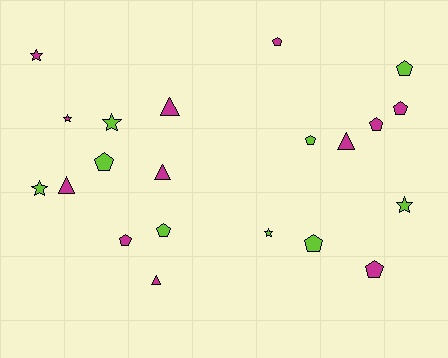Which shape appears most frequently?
Pentagon, with 10 objects.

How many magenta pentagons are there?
There are 5 magenta pentagons.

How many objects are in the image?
There are 21 objects.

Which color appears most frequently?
Magenta, with 12 objects.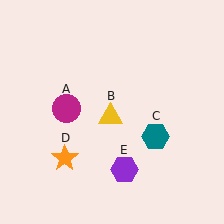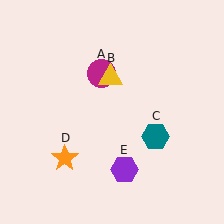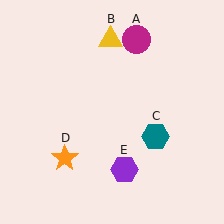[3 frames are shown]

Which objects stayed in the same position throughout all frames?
Teal hexagon (object C) and orange star (object D) and purple hexagon (object E) remained stationary.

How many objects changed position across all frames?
2 objects changed position: magenta circle (object A), yellow triangle (object B).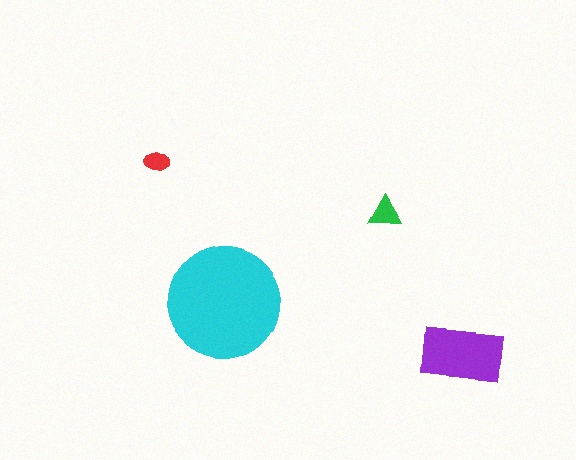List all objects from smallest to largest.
The red ellipse, the green triangle, the purple rectangle, the cyan circle.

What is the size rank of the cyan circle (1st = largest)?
1st.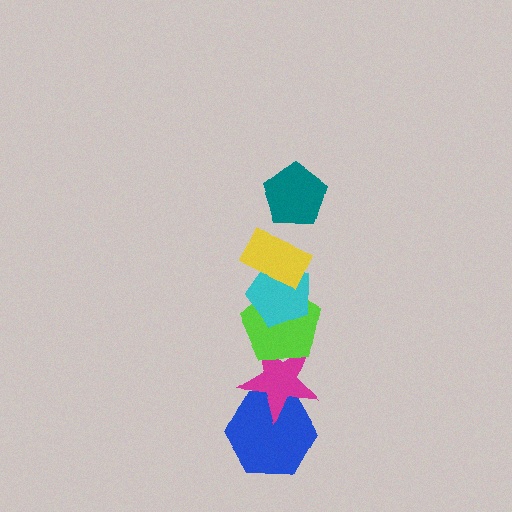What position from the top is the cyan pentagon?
The cyan pentagon is 3rd from the top.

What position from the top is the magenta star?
The magenta star is 5th from the top.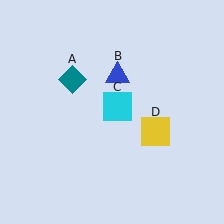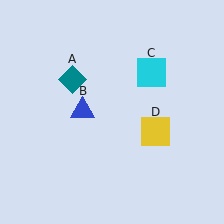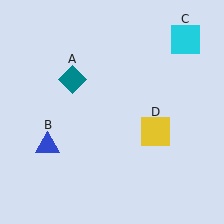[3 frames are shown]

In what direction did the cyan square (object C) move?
The cyan square (object C) moved up and to the right.